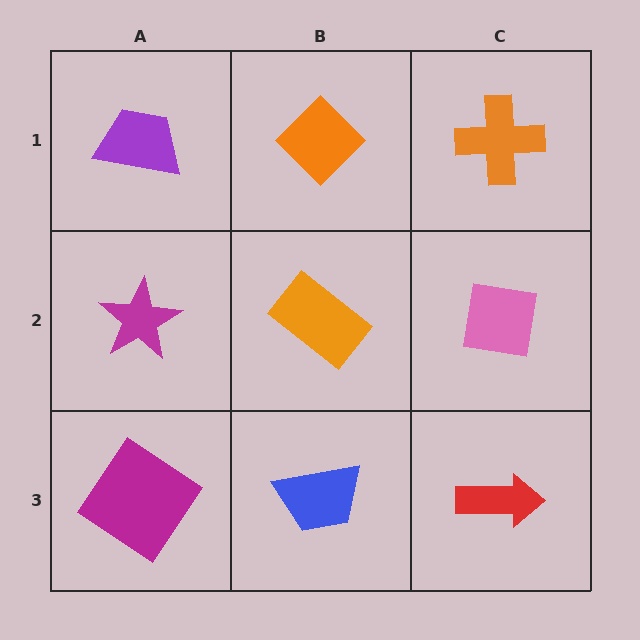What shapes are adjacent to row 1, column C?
A pink square (row 2, column C), an orange diamond (row 1, column B).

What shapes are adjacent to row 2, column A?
A purple trapezoid (row 1, column A), a magenta diamond (row 3, column A), an orange rectangle (row 2, column B).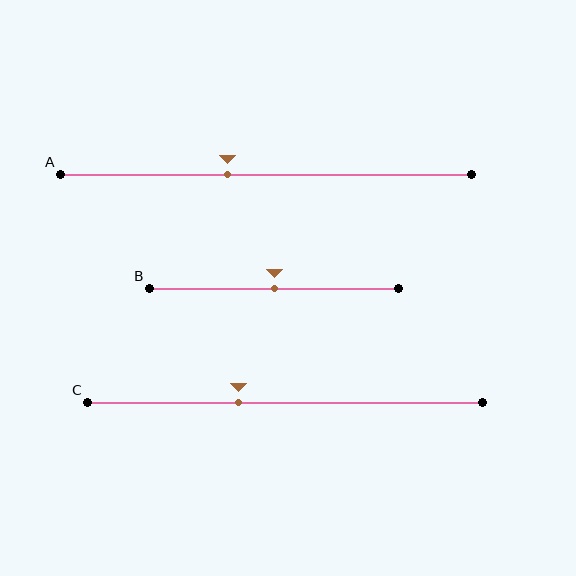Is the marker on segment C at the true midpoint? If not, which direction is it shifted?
No, the marker on segment C is shifted to the left by about 12% of the segment length.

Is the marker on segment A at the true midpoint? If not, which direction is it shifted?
No, the marker on segment A is shifted to the left by about 9% of the segment length.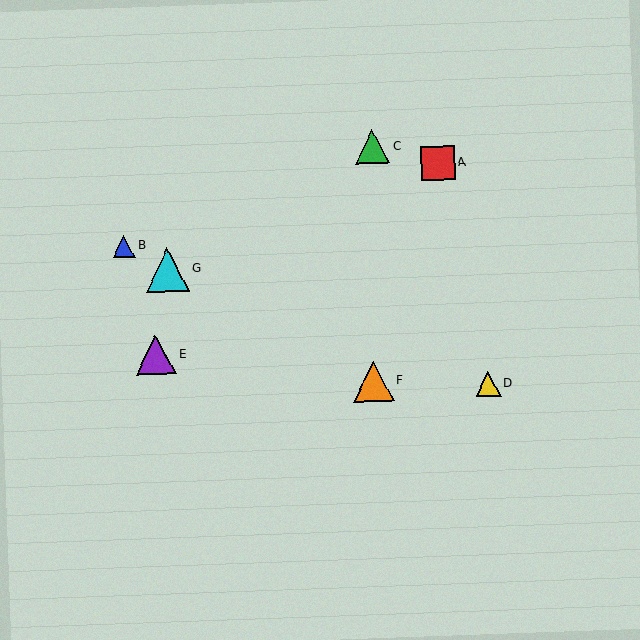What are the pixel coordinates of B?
Object B is at (124, 246).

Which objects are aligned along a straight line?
Objects B, F, G are aligned along a straight line.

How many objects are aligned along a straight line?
3 objects (B, F, G) are aligned along a straight line.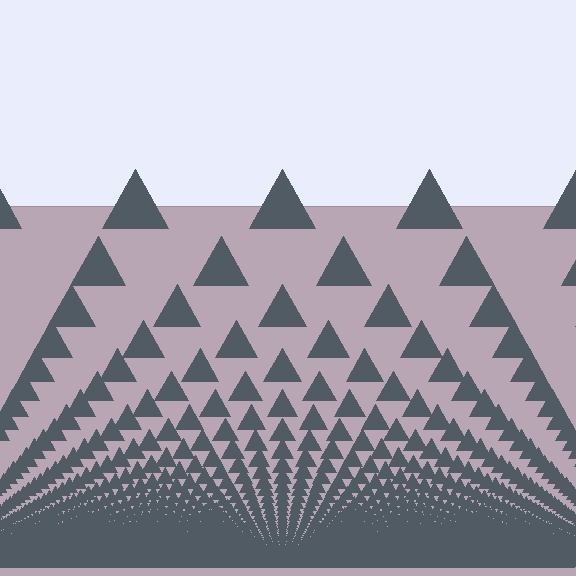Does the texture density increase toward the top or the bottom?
Density increases toward the bottom.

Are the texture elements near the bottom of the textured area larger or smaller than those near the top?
Smaller. The gradient is inverted — elements near the bottom are smaller and denser.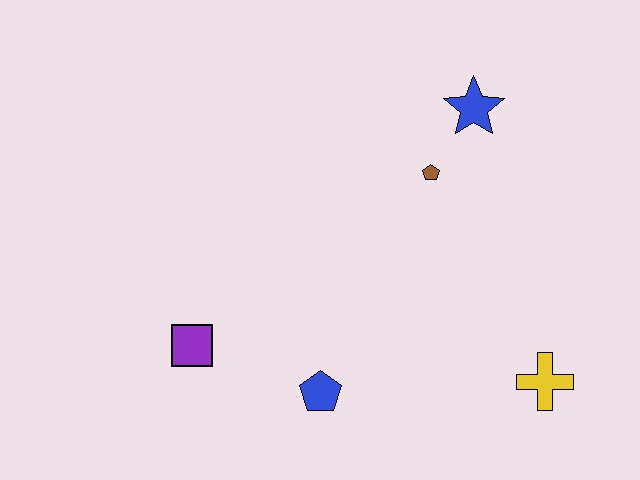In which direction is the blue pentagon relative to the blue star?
The blue pentagon is below the blue star.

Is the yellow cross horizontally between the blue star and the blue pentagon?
No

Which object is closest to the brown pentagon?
The blue star is closest to the brown pentagon.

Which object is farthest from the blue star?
The purple square is farthest from the blue star.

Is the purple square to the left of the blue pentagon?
Yes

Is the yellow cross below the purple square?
Yes